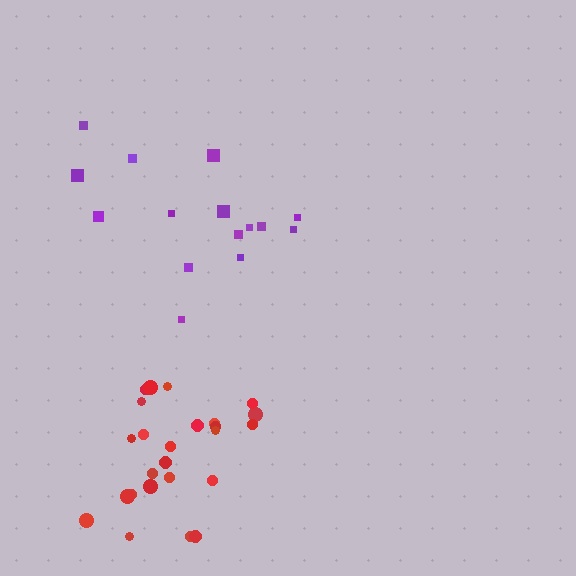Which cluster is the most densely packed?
Red.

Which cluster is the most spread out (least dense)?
Purple.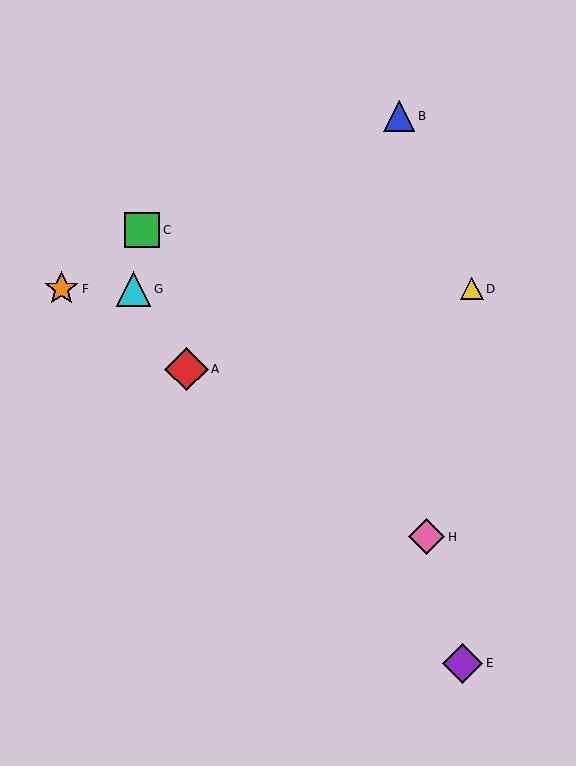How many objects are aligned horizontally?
3 objects (D, F, G) are aligned horizontally.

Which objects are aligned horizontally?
Objects D, F, G are aligned horizontally.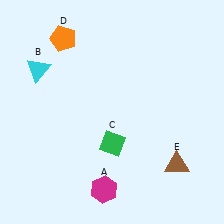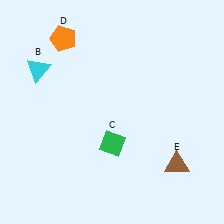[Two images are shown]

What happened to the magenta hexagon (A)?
The magenta hexagon (A) was removed in Image 2. It was in the bottom-left area of Image 1.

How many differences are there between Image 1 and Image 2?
There is 1 difference between the two images.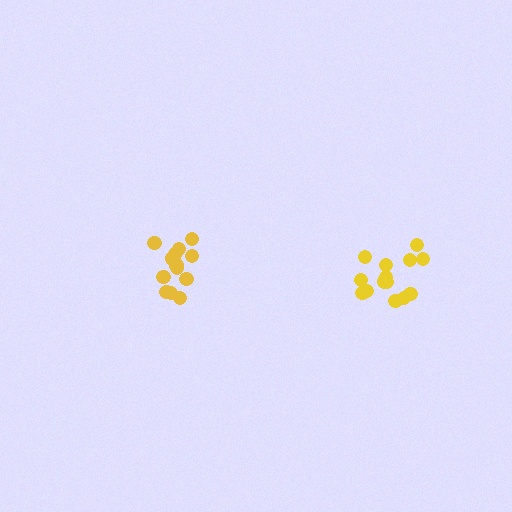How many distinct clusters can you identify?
There are 2 distinct clusters.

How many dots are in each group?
Group 1: 14 dots, Group 2: 13 dots (27 total).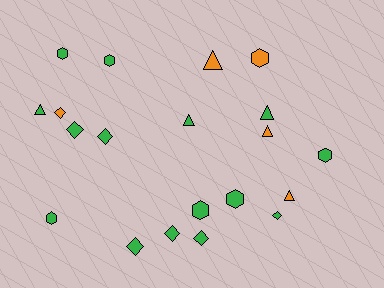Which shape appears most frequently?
Diamond, with 7 objects.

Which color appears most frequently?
Green, with 15 objects.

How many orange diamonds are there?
There is 1 orange diamond.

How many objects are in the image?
There are 20 objects.